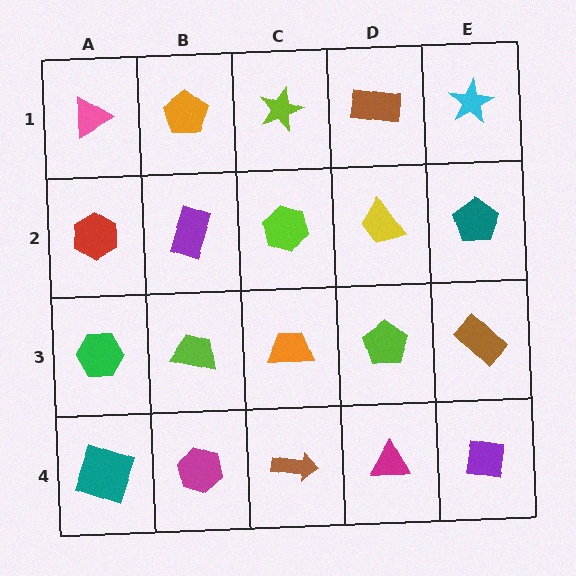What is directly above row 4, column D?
A lime pentagon.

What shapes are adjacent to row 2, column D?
A brown rectangle (row 1, column D), a lime pentagon (row 3, column D), a lime hexagon (row 2, column C), a teal pentagon (row 2, column E).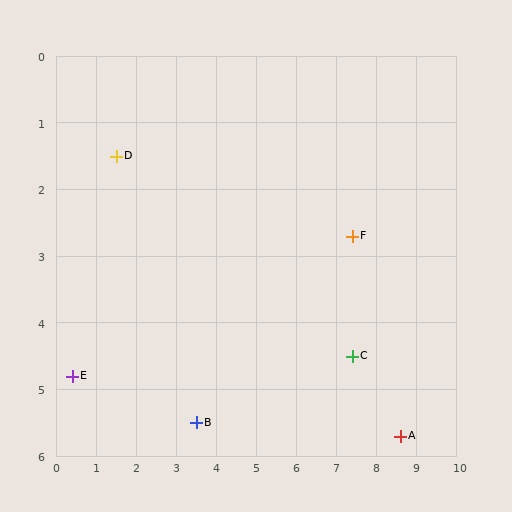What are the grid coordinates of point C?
Point C is at approximately (7.4, 4.5).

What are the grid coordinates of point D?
Point D is at approximately (1.5, 1.5).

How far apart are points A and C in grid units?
Points A and C are about 1.7 grid units apart.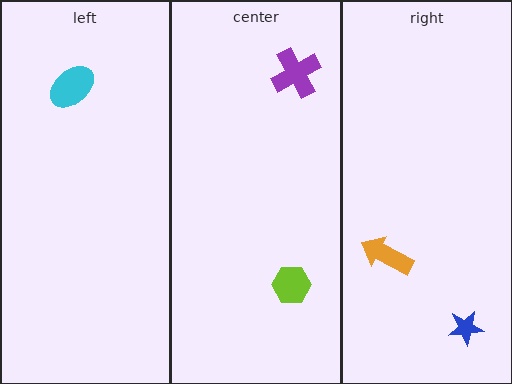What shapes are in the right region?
The orange arrow, the blue star.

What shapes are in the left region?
The cyan ellipse.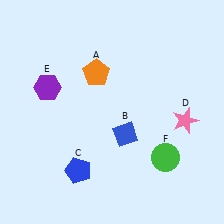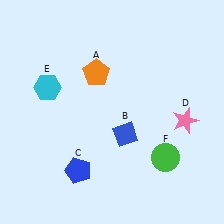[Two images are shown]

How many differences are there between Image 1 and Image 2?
There is 1 difference between the two images.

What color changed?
The hexagon (E) changed from purple in Image 1 to cyan in Image 2.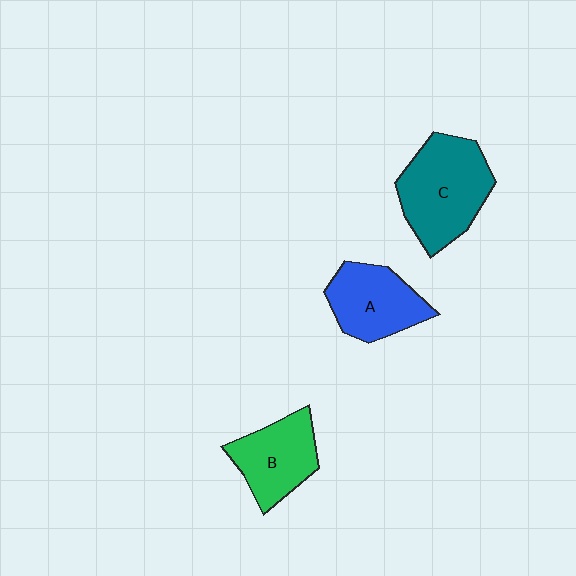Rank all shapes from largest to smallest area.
From largest to smallest: C (teal), A (blue), B (green).